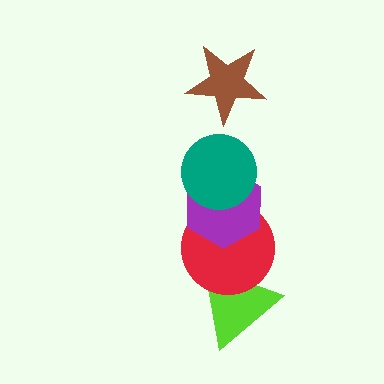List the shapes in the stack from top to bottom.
From top to bottom: the brown star, the teal circle, the purple hexagon, the red circle, the lime triangle.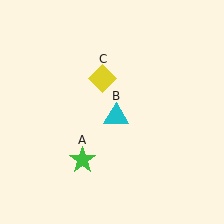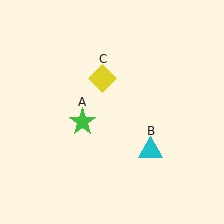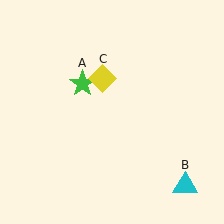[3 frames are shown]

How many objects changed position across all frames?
2 objects changed position: green star (object A), cyan triangle (object B).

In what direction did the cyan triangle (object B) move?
The cyan triangle (object B) moved down and to the right.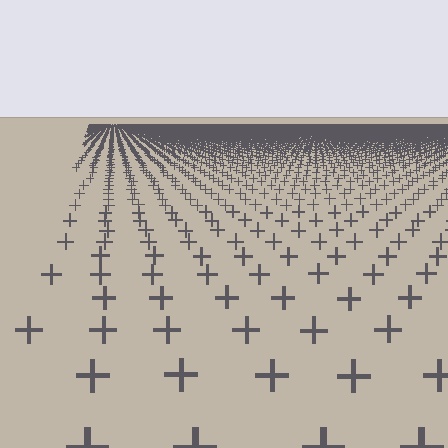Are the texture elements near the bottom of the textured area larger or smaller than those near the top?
Larger. Near the bottom, elements are closer to the viewer and appear at a bigger on-screen size.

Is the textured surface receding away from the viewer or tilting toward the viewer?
The surface is receding away from the viewer. Texture elements get smaller and denser toward the top.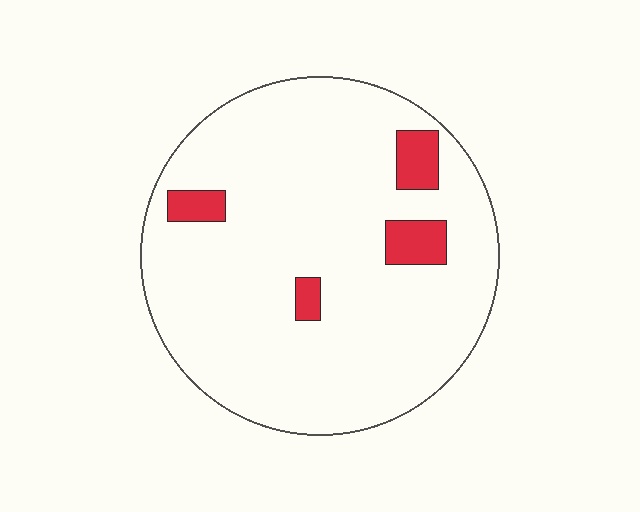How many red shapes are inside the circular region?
4.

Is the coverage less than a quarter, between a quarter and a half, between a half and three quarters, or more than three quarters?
Less than a quarter.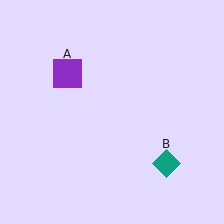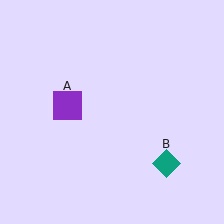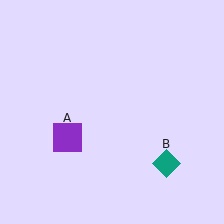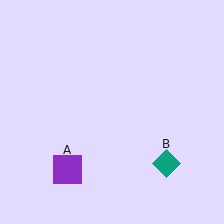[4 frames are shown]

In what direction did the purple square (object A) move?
The purple square (object A) moved down.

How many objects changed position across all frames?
1 object changed position: purple square (object A).